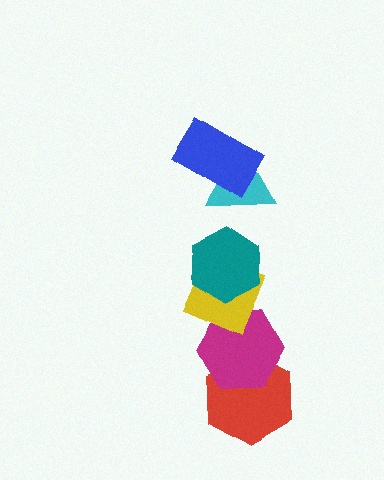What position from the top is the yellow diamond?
The yellow diamond is 4th from the top.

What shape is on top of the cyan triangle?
The blue rectangle is on top of the cyan triangle.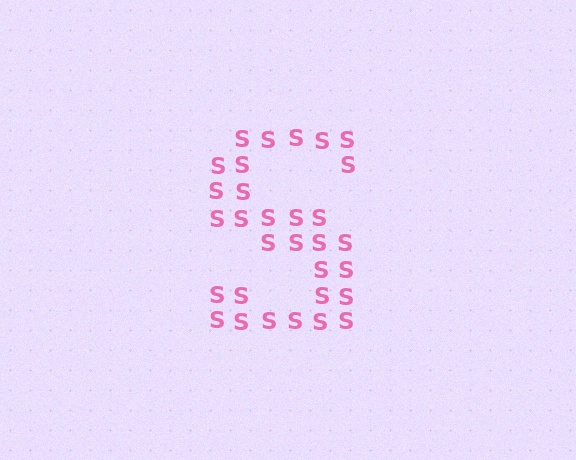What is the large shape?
The large shape is the letter S.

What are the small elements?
The small elements are letter S's.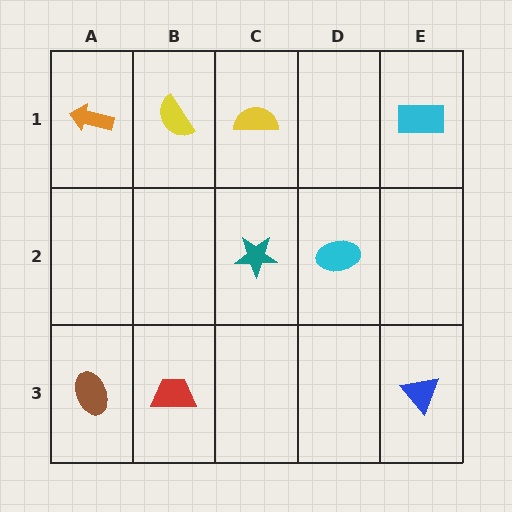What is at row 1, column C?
A yellow semicircle.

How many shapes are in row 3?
3 shapes.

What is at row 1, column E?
A cyan rectangle.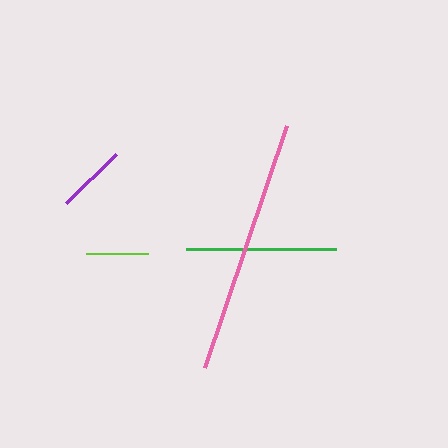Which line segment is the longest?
The pink line is the longest at approximately 256 pixels.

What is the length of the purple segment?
The purple segment is approximately 70 pixels long.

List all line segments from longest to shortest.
From longest to shortest: pink, green, purple, lime.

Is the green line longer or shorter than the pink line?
The pink line is longer than the green line.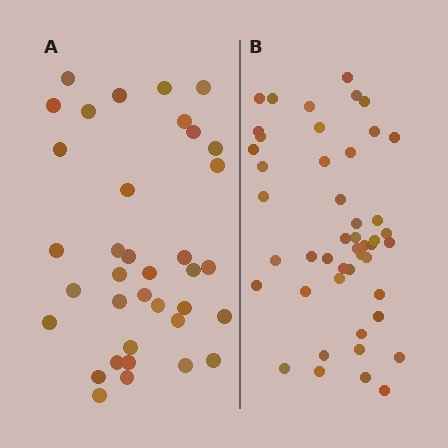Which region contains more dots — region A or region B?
Region B (the right region) has more dots.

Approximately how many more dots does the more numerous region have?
Region B has roughly 12 or so more dots than region A.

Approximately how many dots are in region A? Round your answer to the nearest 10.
About 40 dots. (The exact count is 36, which rounds to 40.)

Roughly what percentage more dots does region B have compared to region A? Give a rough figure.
About 30% more.